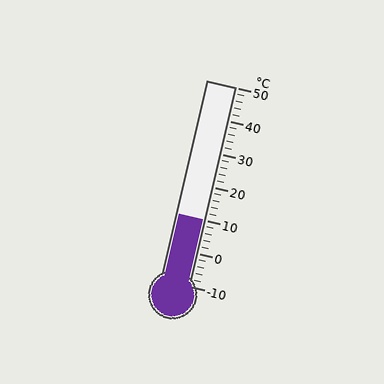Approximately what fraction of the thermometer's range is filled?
The thermometer is filled to approximately 35% of its range.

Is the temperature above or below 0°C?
The temperature is above 0°C.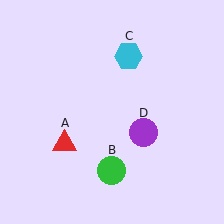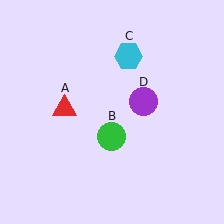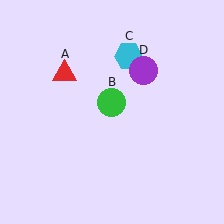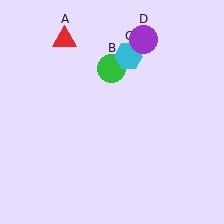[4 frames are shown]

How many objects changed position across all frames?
3 objects changed position: red triangle (object A), green circle (object B), purple circle (object D).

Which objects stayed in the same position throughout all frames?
Cyan hexagon (object C) remained stationary.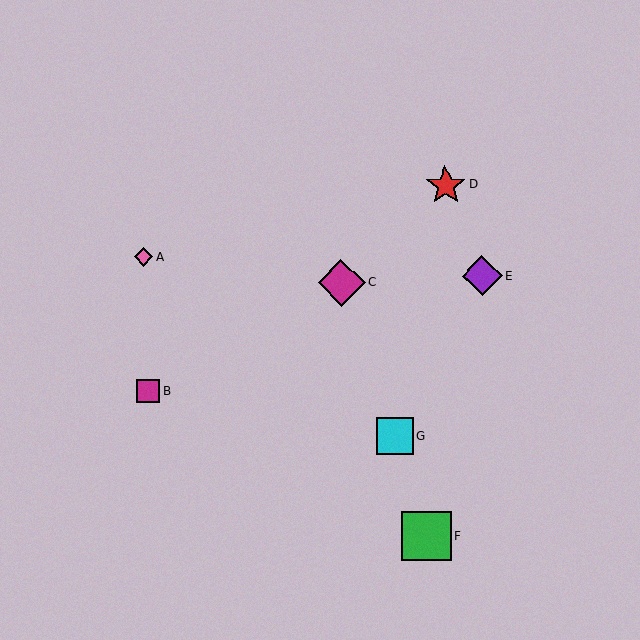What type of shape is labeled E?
Shape E is a purple diamond.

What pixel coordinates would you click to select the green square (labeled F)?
Click at (427, 536) to select the green square F.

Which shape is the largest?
The green square (labeled F) is the largest.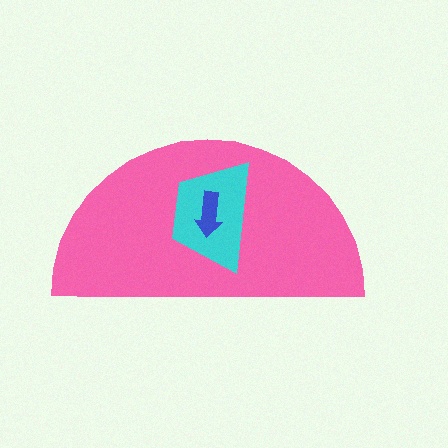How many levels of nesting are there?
3.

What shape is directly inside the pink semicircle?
The cyan trapezoid.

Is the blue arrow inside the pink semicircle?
Yes.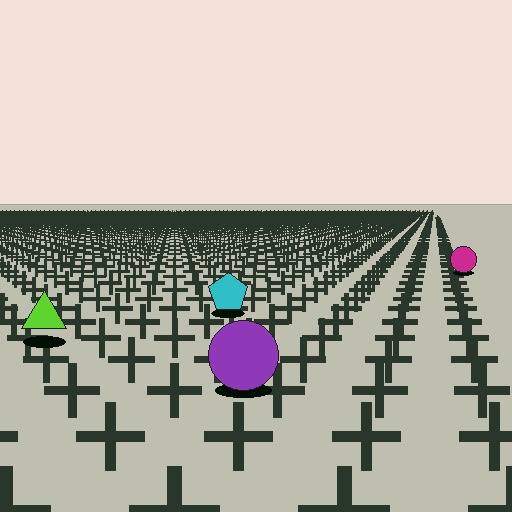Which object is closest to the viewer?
The purple circle is closest. The texture marks near it are larger and more spread out.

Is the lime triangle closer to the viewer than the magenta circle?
Yes. The lime triangle is closer — you can tell from the texture gradient: the ground texture is coarser near it.